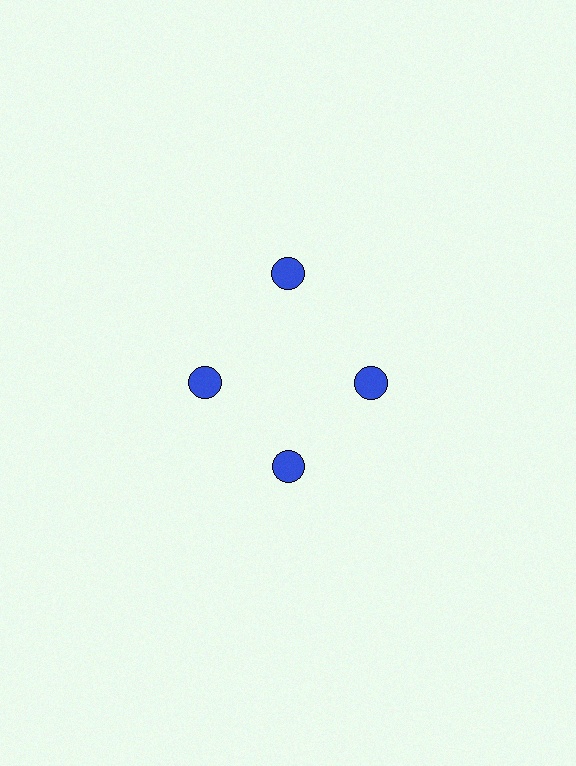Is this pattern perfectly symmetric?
No. The 4 blue circles are arranged in a ring, but one element near the 12 o'clock position is pushed outward from the center, breaking the 4-fold rotational symmetry.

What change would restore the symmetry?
The symmetry would be restored by moving it inward, back onto the ring so that all 4 circles sit at equal angles and equal distance from the center.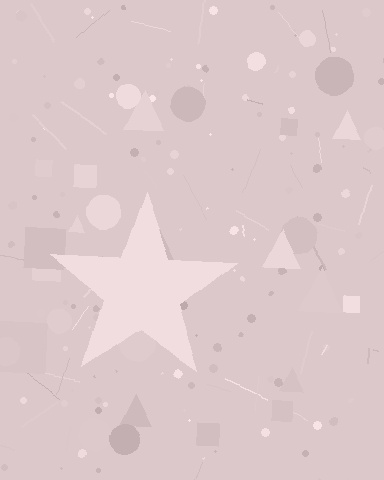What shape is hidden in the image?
A star is hidden in the image.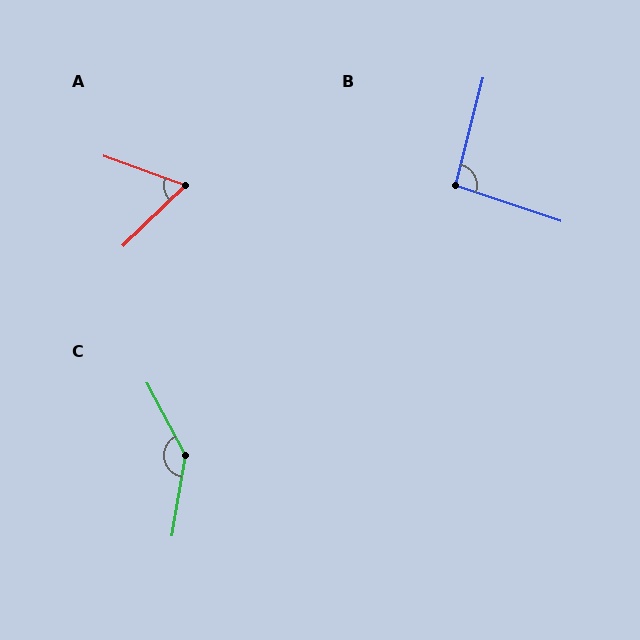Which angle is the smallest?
A, at approximately 64 degrees.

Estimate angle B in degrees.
Approximately 95 degrees.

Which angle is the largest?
C, at approximately 142 degrees.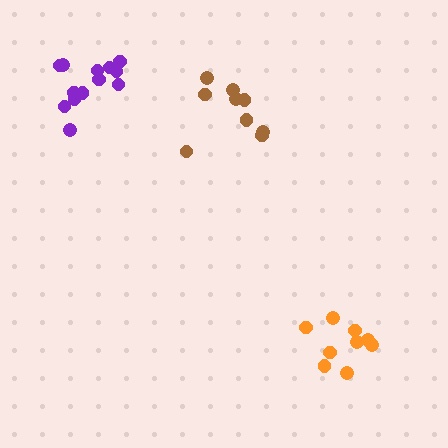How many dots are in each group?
Group 1: 13 dots, Group 2: 9 dots, Group 3: 9 dots (31 total).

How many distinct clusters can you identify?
There are 3 distinct clusters.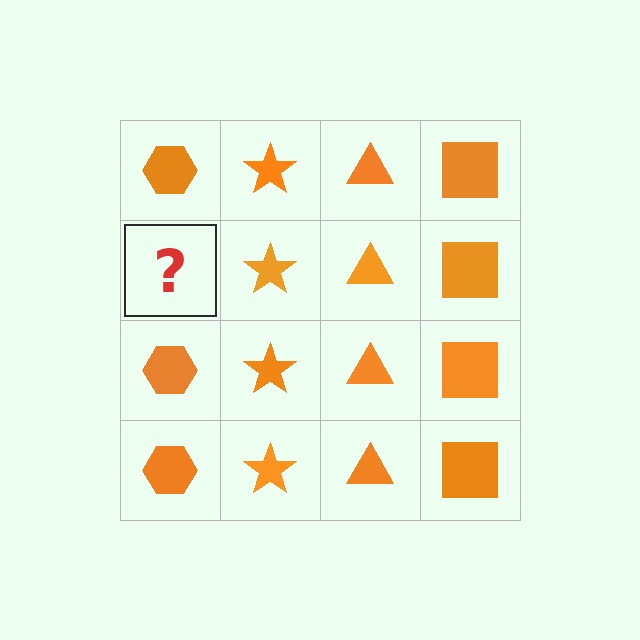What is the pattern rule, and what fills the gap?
The rule is that each column has a consistent shape. The gap should be filled with an orange hexagon.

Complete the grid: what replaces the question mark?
The question mark should be replaced with an orange hexagon.